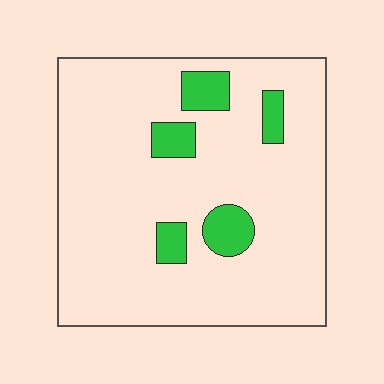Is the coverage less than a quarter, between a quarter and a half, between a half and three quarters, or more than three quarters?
Less than a quarter.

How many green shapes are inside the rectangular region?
5.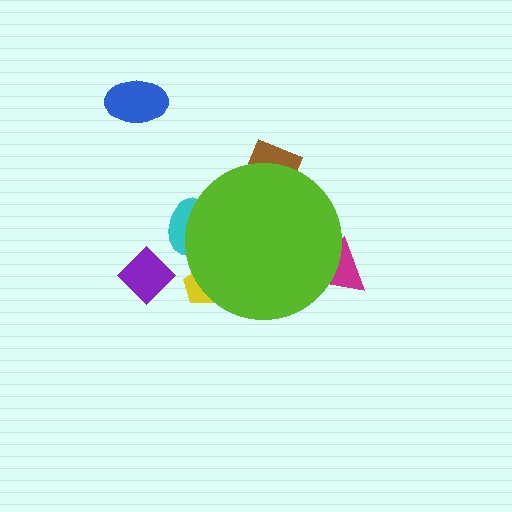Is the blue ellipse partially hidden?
No, the blue ellipse is fully visible.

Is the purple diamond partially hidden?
No, the purple diamond is fully visible.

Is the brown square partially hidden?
Yes, the brown square is partially hidden behind the lime circle.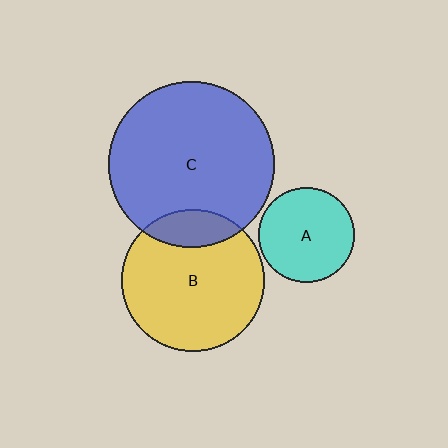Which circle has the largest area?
Circle C (blue).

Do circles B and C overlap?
Yes.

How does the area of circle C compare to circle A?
Approximately 3.0 times.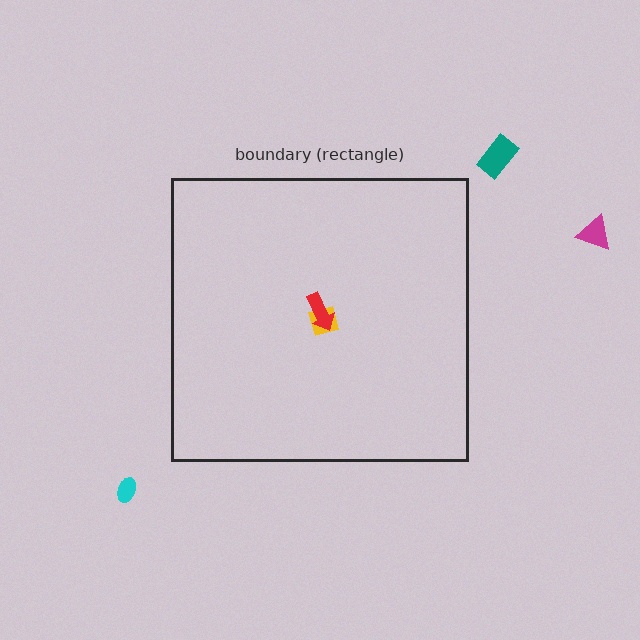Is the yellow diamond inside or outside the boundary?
Inside.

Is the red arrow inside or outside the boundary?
Inside.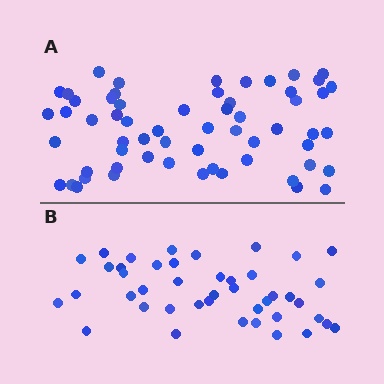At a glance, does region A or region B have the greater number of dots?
Region A (the top region) has more dots.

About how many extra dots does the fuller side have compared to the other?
Region A has approximately 15 more dots than region B.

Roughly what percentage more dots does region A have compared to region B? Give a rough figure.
About 40% more.